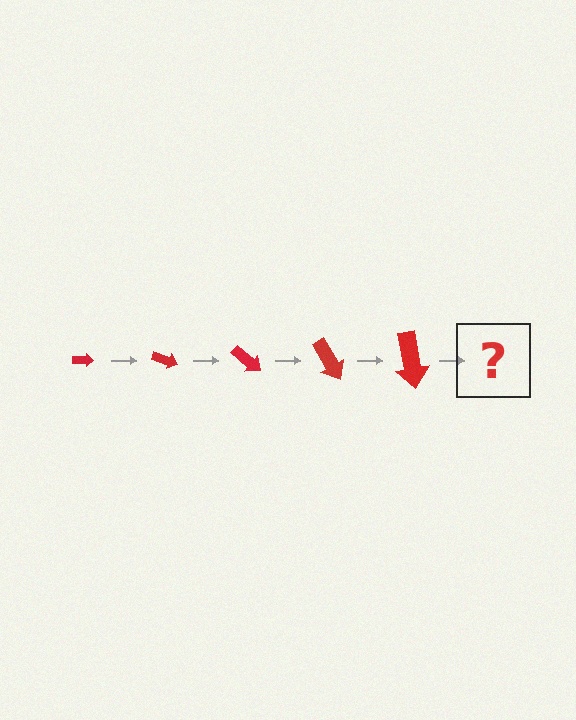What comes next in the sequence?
The next element should be an arrow, larger than the previous one and rotated 100 degrees from the start.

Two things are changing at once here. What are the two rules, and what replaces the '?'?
The two rules are that the arrow grows larger each step and it rotates 20 degrees each step. The '?' should be an arrow, larger than the previous one and rotated 100 degrees from the start.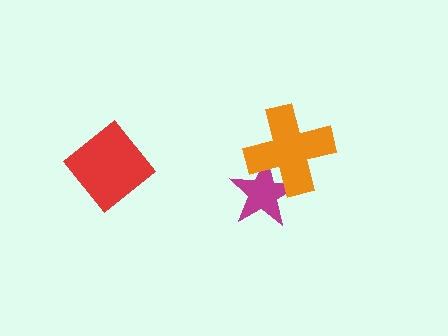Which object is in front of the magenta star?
The orange cross is in front of the magenta star.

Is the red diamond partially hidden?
No, no other shape covers it.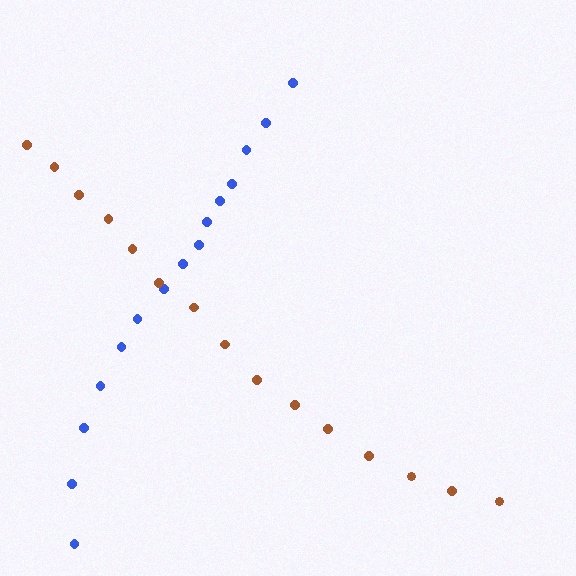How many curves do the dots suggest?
There are 2 distinct paths.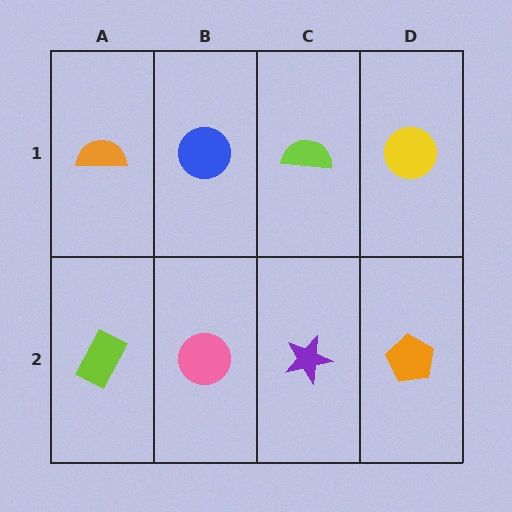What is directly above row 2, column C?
A lime semicircle.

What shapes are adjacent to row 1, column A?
A lime rectangle (row 2, column A), a blue circle (row 1, column B).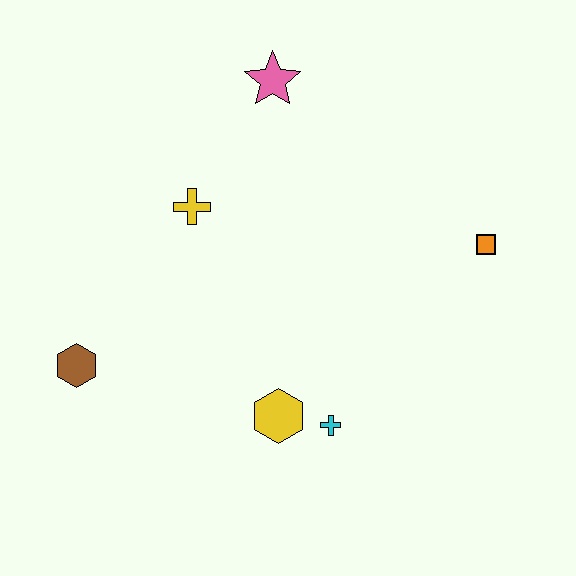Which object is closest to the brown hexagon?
The yellow cross is closest to the brown hexagon.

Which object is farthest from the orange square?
The brown hexagon is farthest from the orange square.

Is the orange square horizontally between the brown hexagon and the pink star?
No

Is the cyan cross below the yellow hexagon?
Yes